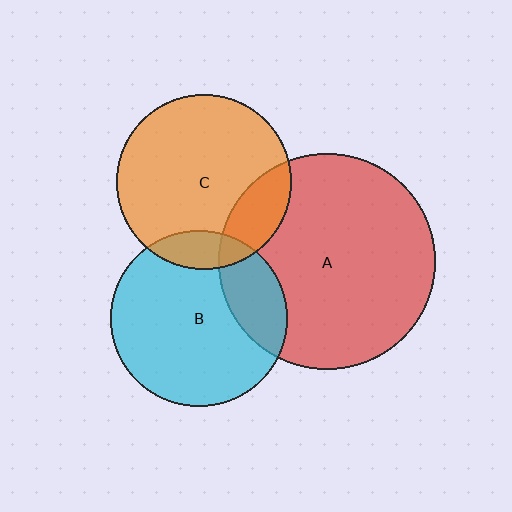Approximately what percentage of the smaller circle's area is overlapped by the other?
Approximately 20%.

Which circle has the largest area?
Circle A (red).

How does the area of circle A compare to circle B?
Approximately 1.5 times.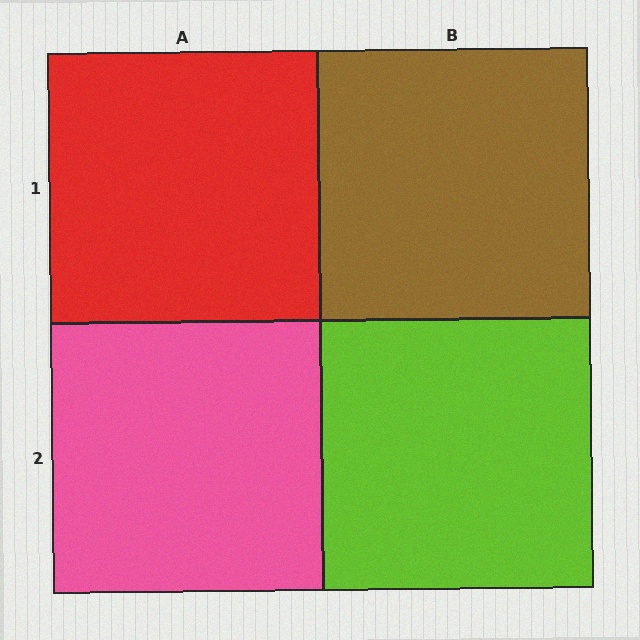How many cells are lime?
1 cell is lime.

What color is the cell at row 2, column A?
Pink.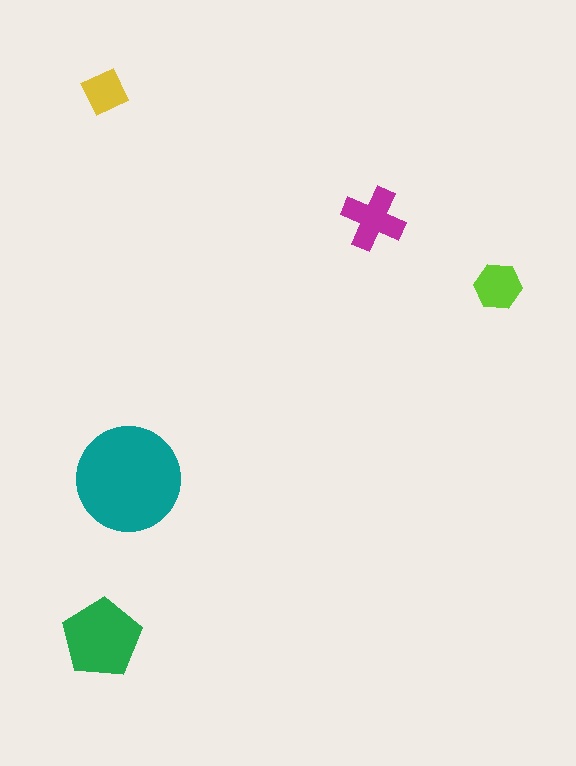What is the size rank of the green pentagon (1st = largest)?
2nd.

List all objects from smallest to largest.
The yellow diamond, the lime hexagon, the magenta cross, the green pentagon, the teal circle.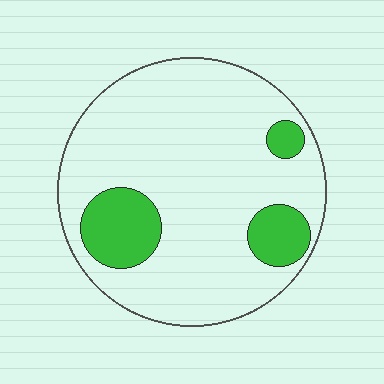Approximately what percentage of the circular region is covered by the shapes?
Approximately 15%.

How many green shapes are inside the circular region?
3.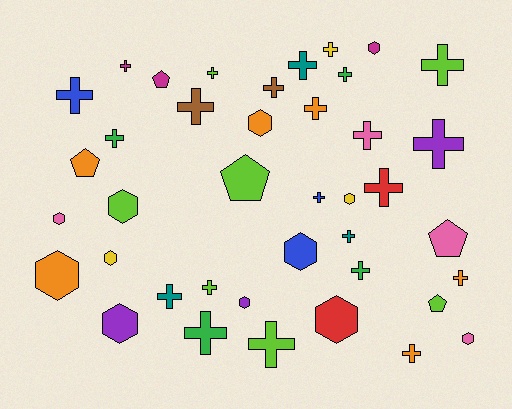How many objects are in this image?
There are 40 objects.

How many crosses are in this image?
There are 23 crosses.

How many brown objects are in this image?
There are 2 brown objects.